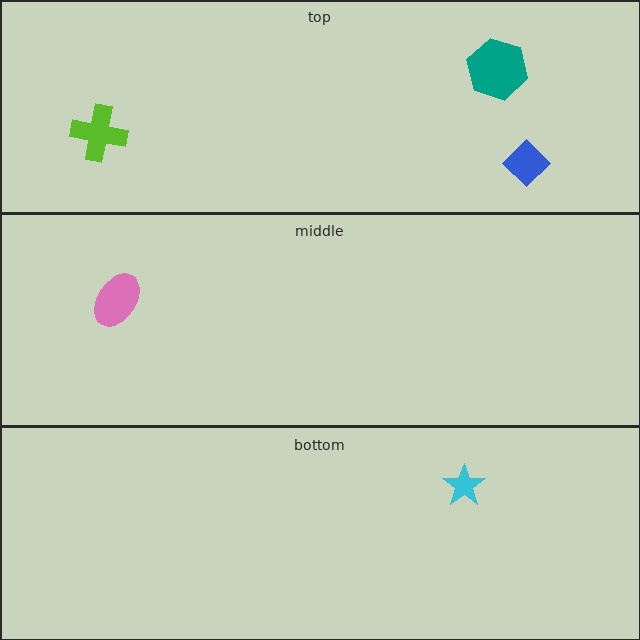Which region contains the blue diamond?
The top region.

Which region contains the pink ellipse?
The middle region.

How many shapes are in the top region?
3.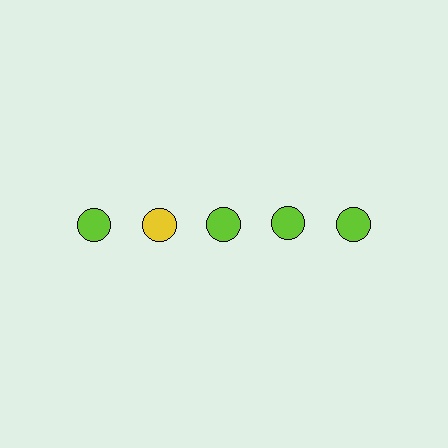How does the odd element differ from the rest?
It has a different color: yellow instead of lime.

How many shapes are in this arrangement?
There are 5 shapes arranged in a grid pattern.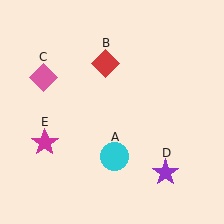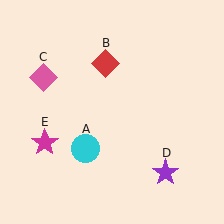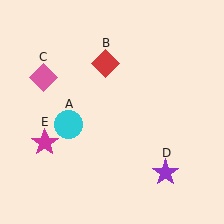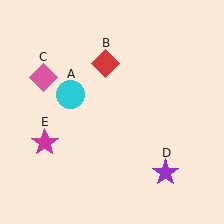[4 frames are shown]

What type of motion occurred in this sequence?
The cyan circle (object A) rotated clockwise around the center of the scene.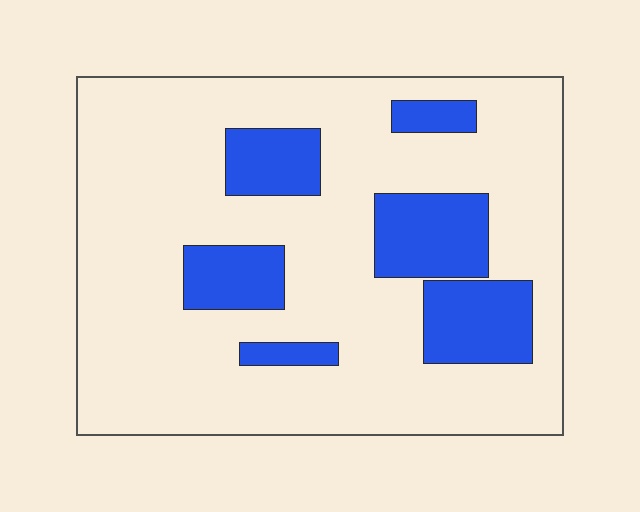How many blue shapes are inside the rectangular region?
6.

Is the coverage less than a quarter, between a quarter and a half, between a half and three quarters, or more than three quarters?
Less than a quarter.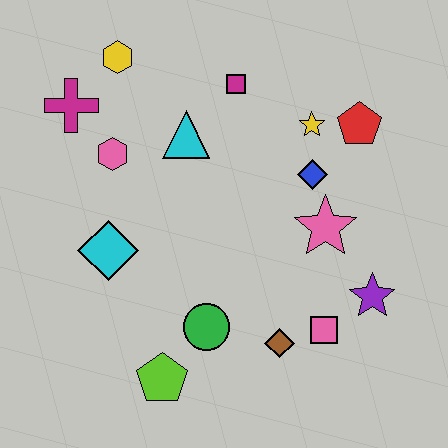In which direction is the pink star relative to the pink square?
The pink star is above the pink square.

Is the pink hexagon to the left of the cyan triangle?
Yes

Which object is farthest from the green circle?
The yellow hexagon is farthest from the green circle.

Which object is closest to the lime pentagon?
The green circle is closest to the lime pentagon.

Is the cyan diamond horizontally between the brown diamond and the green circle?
No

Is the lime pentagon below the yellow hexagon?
Yes